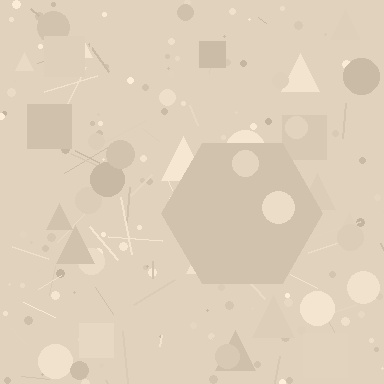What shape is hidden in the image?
A hexagon is hidden in the image.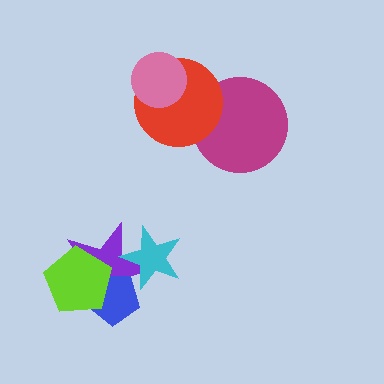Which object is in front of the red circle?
The pink circle is in front of the red circle.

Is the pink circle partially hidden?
No, no other shape covers it.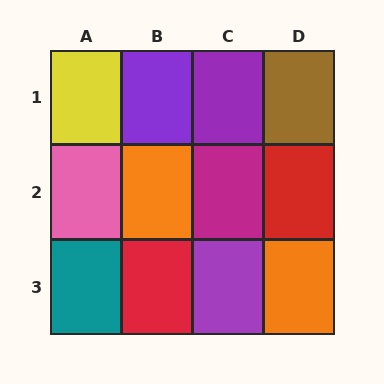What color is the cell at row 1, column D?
Brown.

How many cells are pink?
1 cell is pink.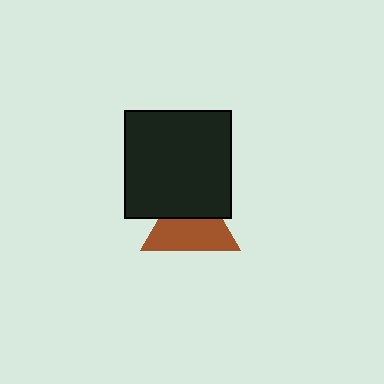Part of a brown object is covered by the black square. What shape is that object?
It is a triangle.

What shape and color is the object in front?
The object in front is a black square.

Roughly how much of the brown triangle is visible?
About half of it is visible (roughly 60%).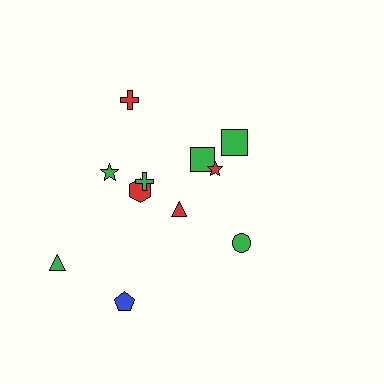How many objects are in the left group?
There are 8 objects.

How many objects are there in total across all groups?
There are 11 objects.